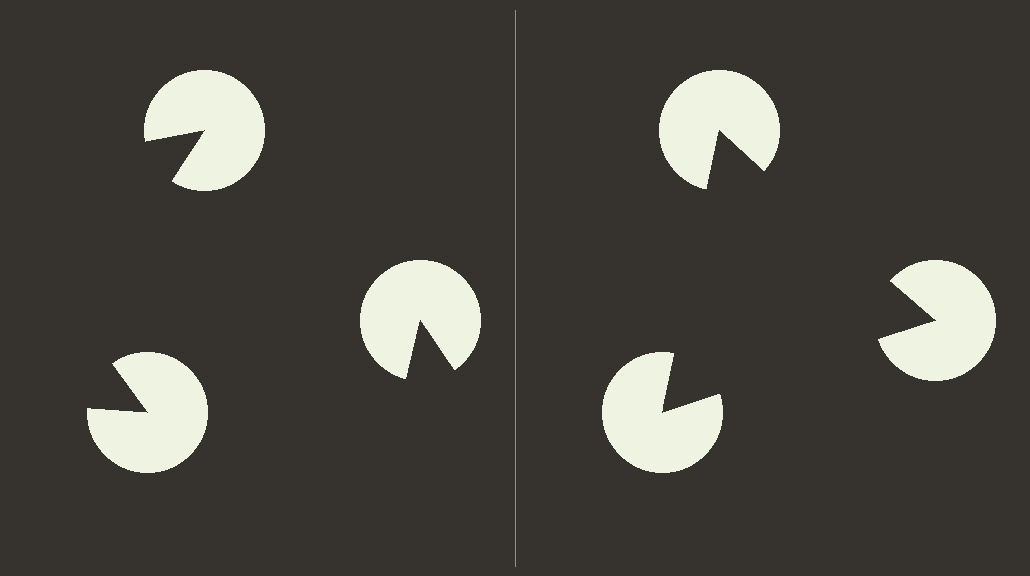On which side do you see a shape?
An illusory triangle appears on the right side. On the left side the wedge cuts are rotated, so no coherent shape forms.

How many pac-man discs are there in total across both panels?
6 — 3 on each side.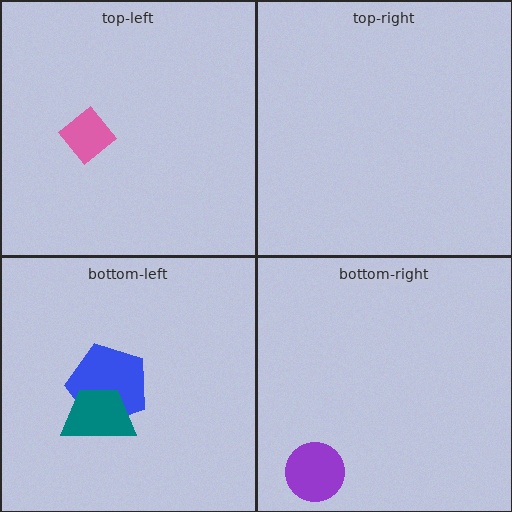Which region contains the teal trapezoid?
The bottom-left region.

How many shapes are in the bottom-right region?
1.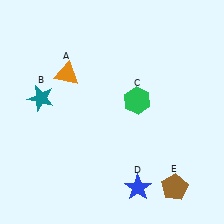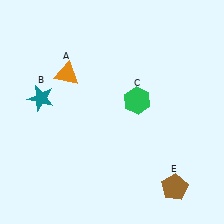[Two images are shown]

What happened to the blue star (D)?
The blue star (D) was removed in Image 2. It was in the bottom-right area of Image 1.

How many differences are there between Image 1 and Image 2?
There is 1 difference between the two images.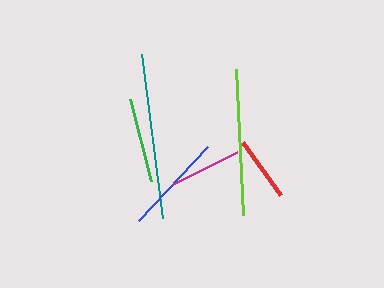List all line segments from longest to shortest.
From longest to shortest: teal, lime, blue, green, magenta, red.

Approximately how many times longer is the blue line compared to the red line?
The blue line is approximately 1.6 times the length of the red line.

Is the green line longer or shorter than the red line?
The green line is longer than the red line.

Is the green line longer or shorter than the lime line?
The lime line is longer than the green line.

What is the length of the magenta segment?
The magenta segment is approximately 72 pixels long.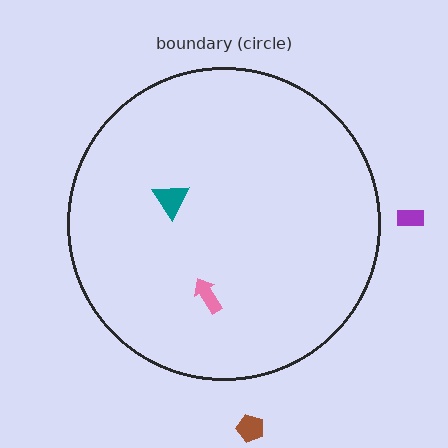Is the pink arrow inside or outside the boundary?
Inside.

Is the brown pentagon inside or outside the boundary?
Outside.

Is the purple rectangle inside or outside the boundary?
Outside.